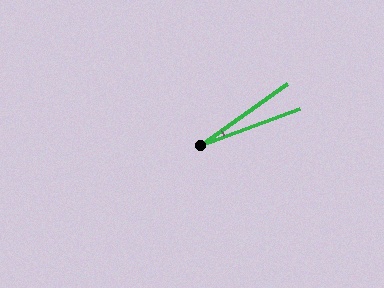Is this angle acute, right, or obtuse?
It is acute.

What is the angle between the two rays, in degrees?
Approximately 15 degrees.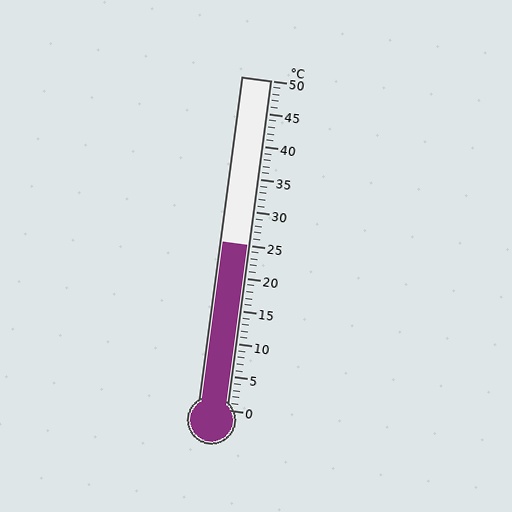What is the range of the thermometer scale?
The thermometer scale ranges from 0°C to 50°C.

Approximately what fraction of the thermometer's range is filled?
The thermometer is filled to approximately 50% of its range.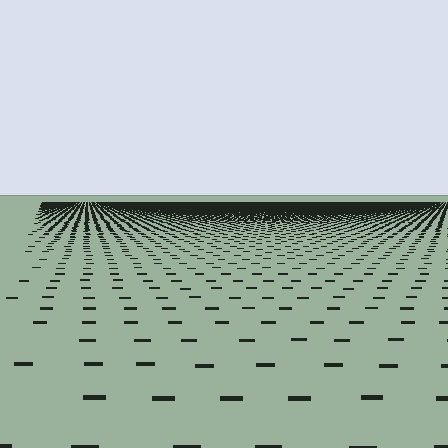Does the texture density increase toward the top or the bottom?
Density increases toward the top.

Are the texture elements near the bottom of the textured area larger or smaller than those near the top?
Larger. Near the bottom, elements are closer to the viewer and appear at a bigger on-screen size.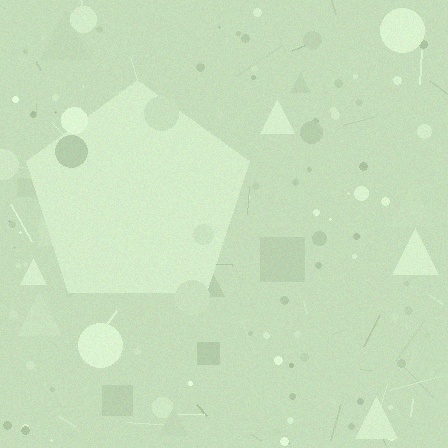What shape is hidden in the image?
A pentagon is hidden in the image.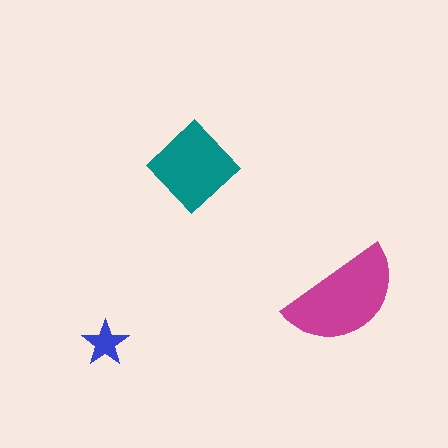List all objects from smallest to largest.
The blue star, the teal diamond, the magenta semicircle.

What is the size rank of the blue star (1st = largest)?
3rd.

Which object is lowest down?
The blue star is bottommost.